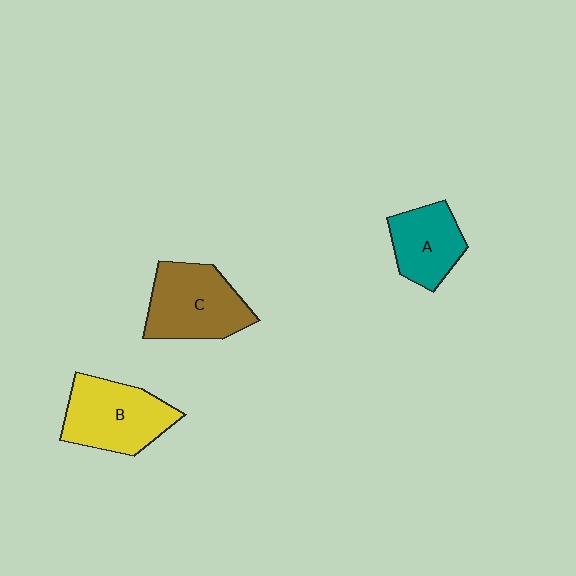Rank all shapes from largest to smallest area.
From largest to smallest: C (brown), B (yellow), A (teal).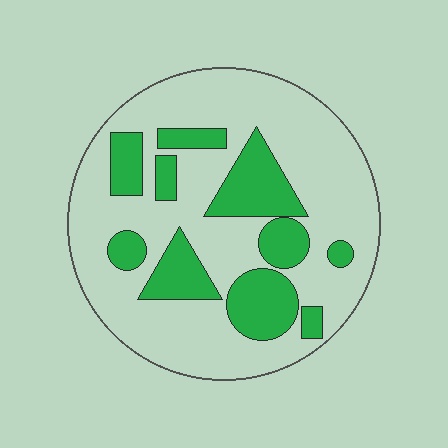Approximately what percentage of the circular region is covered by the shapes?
Approximately 30%.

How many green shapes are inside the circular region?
10.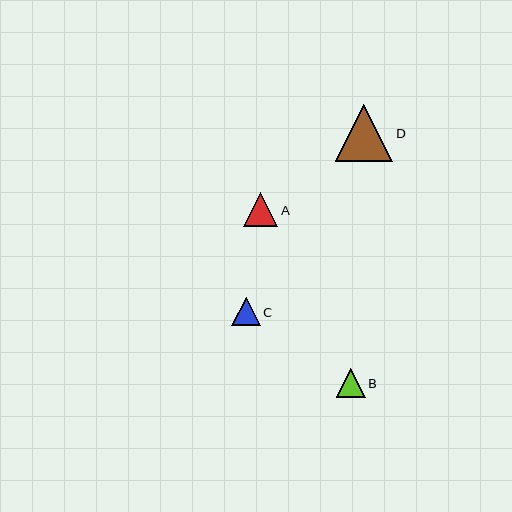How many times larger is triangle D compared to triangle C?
Triangle D is approximately 2.0 times the size of triangle C.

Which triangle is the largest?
Triangle D is the largest with a size of approximately 57 pixels.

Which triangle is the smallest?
Triangle C is the smallest with a size of approximately 29 pixels.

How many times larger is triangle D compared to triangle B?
Triangle D is approximately 2.0 times the size of triangle B.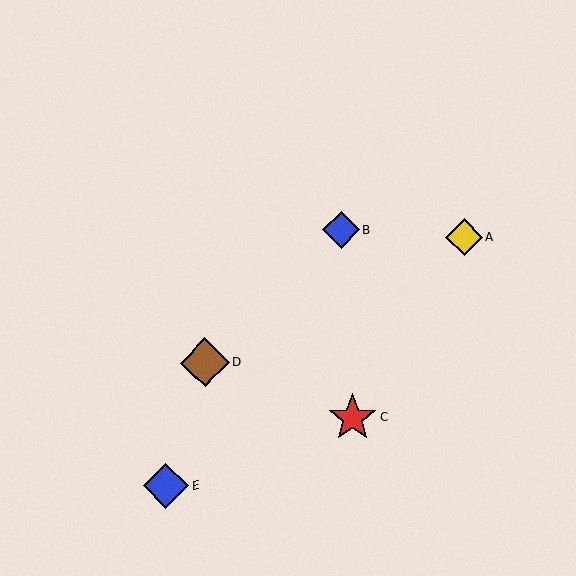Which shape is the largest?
The brown diamond (labeled D) is the largest.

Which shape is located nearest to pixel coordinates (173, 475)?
The blue diamond (labeled E) at (166, 486) is nearest to that location.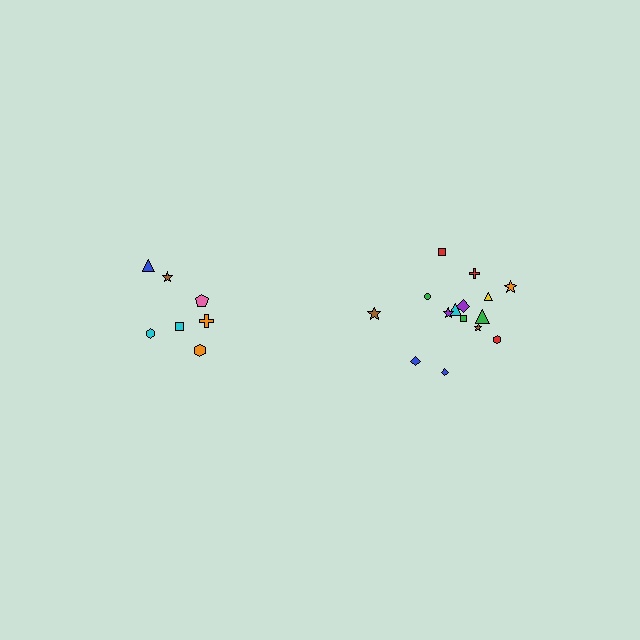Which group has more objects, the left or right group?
The right group.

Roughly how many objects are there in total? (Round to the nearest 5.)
Roughly 20 objects in total.